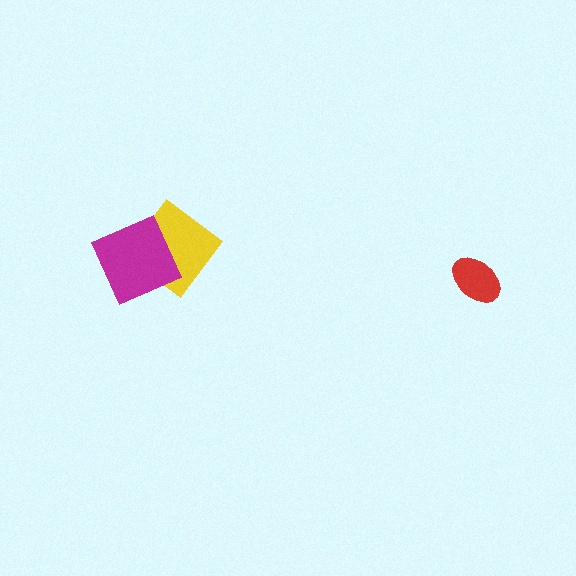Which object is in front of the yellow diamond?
The magenta square is in front of the yellow diamond.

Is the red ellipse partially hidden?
No, no other shape covers it.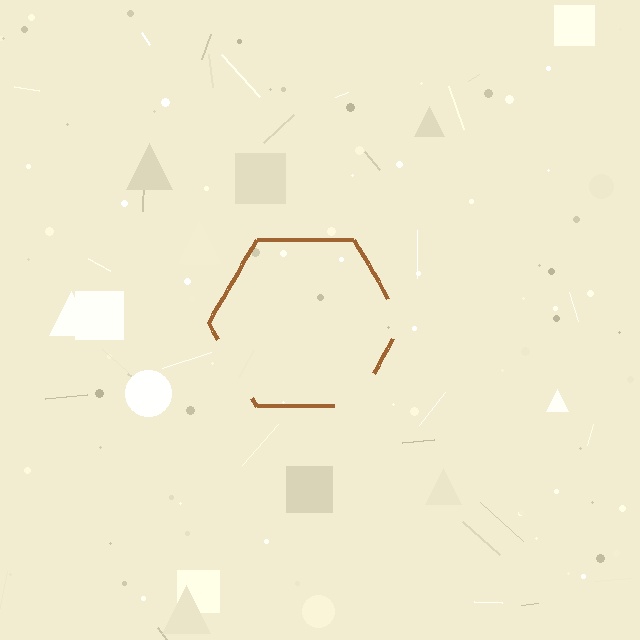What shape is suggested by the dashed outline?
The dashed outline suggests a hexagon.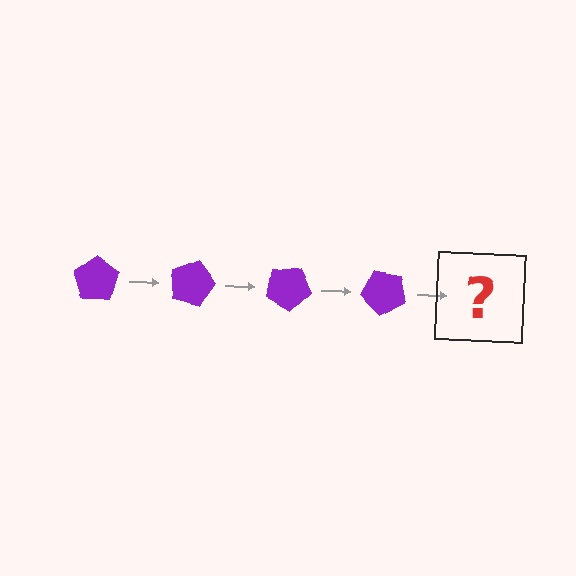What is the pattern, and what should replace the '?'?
The pattern is that the pentagon rotates 15 degrees each step. The '?' should be a purple pentagon rotated 60 degrees.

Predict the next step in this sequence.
The next step is a purple pentagon rotated 60 degrees.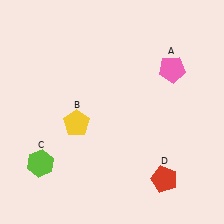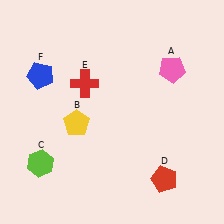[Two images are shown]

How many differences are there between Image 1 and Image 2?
There are 2 differences between the two images.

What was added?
A red cross (E), a blue pentagon (F) were added in Image 2.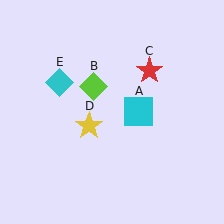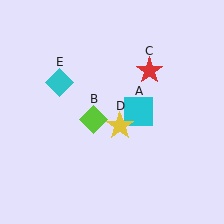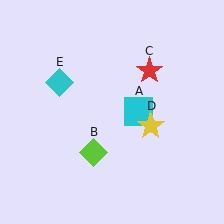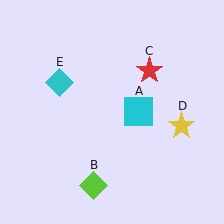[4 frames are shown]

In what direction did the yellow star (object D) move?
The yellow star (object D) moved right.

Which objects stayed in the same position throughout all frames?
Cyan square (object A) and red star (object C) and cyan diamond (object E) remained stationary.